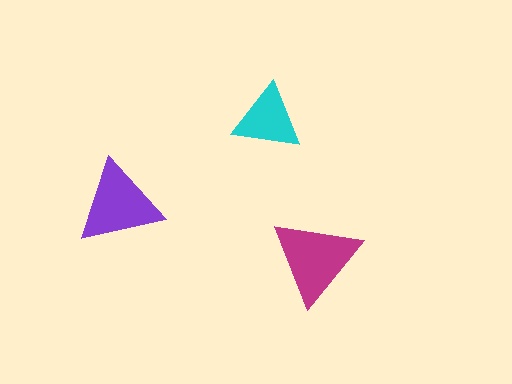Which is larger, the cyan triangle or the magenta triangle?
The magenta one.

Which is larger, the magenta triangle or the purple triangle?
The magenta one.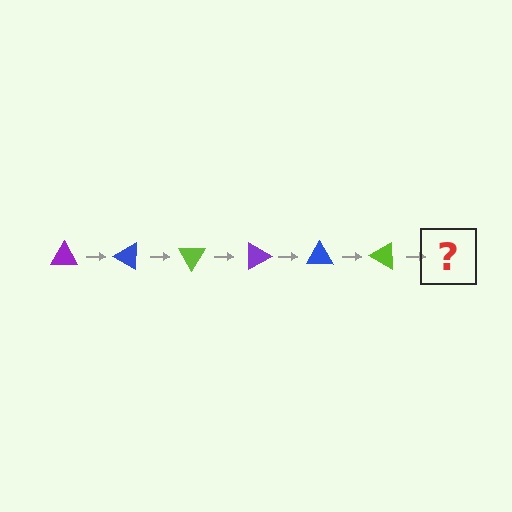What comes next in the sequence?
The next element should be a purple triangle, rotated 180 degrees from the start.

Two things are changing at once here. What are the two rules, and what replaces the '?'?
The two rules are that it rotates 30 degrees each step and the color cycles through purple, blue, and lime. The '?' should be a purple triangle, rotated 180 degrees from the start.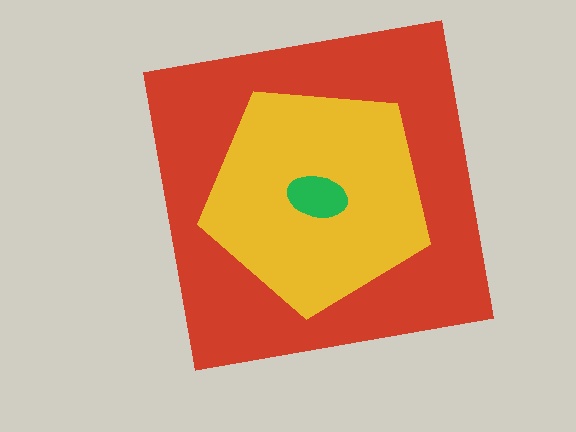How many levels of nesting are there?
3.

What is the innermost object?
The green ellipse.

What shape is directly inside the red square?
The yellow pentagon.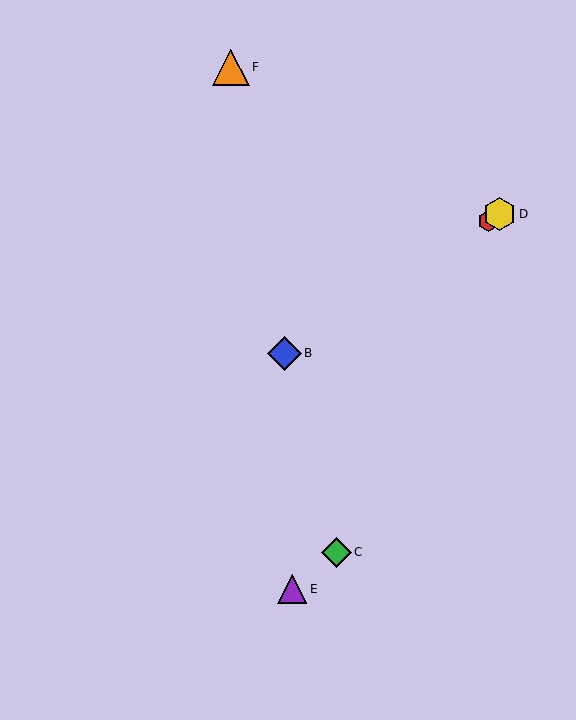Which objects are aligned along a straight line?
Objects A, B, D are aligned along a straight line.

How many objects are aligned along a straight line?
3 objects (A, B, D) are aligned along a straight line.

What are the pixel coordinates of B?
Object B is at (284, 353).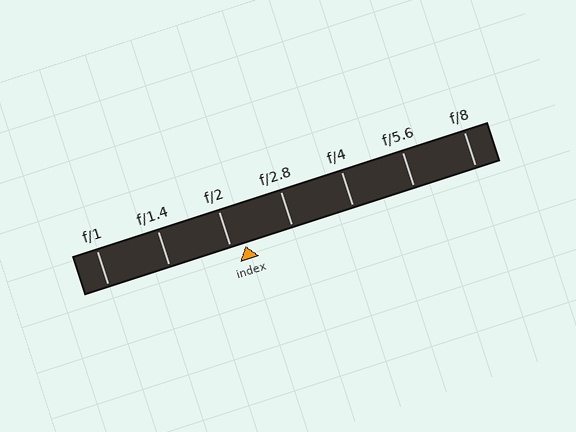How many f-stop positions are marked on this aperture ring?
There are 7 f-stop positions marked.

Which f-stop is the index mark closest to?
The index mark is closest to f/2.